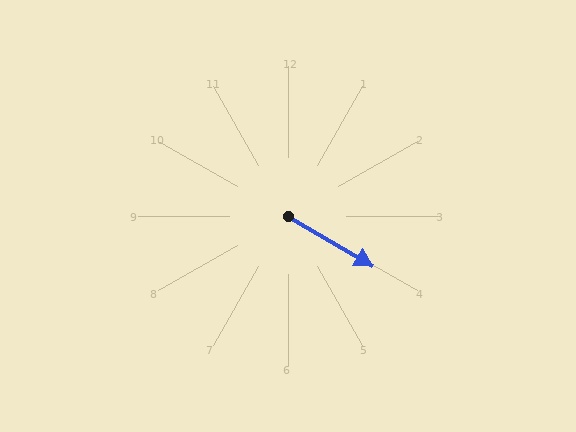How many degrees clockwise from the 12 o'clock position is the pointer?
Approximately 121 degrees.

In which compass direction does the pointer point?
Southeast.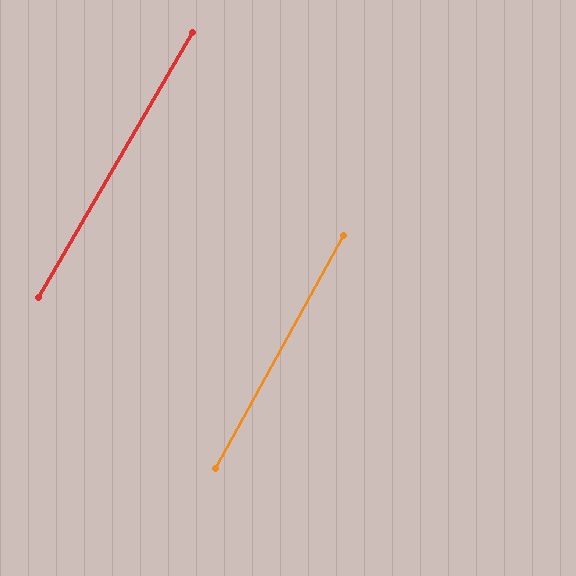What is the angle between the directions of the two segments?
Approximately 1 degree.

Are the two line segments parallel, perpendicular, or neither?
Parallel — their directions differ by only 1.3°.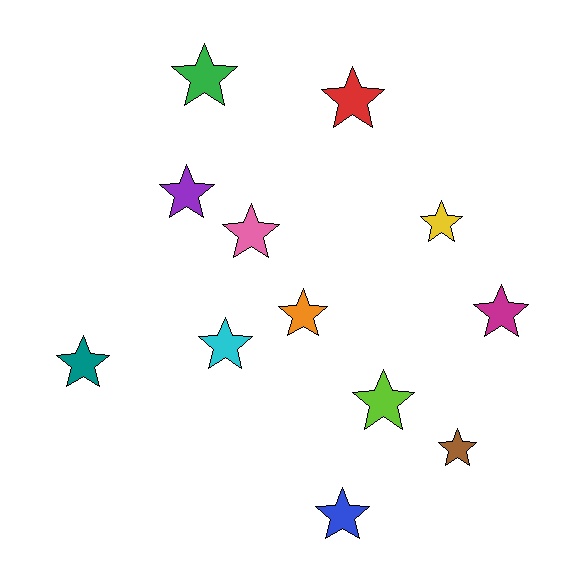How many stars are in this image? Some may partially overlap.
There are 12 stars.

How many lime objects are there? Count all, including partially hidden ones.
There is 1 lime object.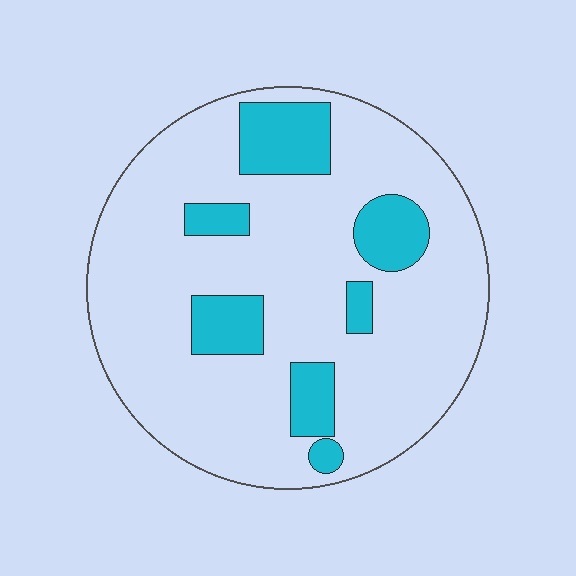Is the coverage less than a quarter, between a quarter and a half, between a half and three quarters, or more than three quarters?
Less than a quarter.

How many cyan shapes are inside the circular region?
7.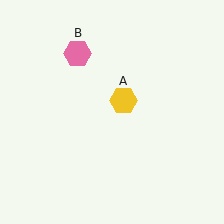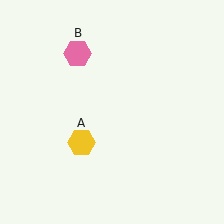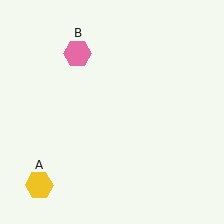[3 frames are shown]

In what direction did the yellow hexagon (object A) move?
The yellow hexagon (object A) moved down and to the left.